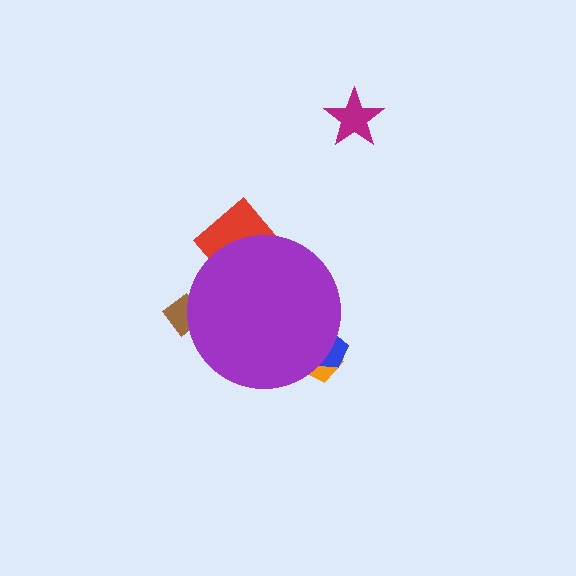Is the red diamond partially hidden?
Yes, the red diamond is partially hidden behind the purple circle.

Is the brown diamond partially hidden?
Yes, the brown diamond is partially hidden behind the purple circle.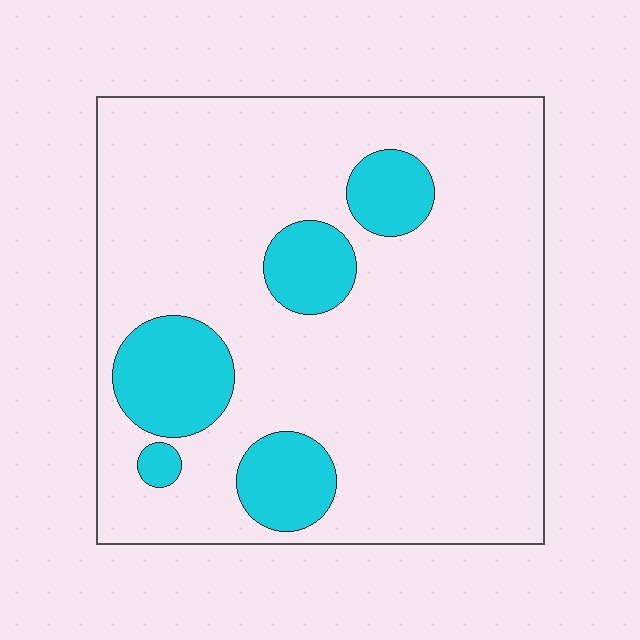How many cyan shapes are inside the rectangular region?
5.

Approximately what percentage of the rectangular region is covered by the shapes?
Approximately 15%.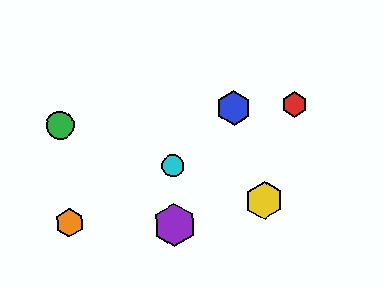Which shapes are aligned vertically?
The purple hexagon, the cyan circle are aligned vertically.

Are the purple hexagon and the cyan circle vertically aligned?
Yes, both are at x≈174.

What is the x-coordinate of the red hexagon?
The red hexagon is at x≈295.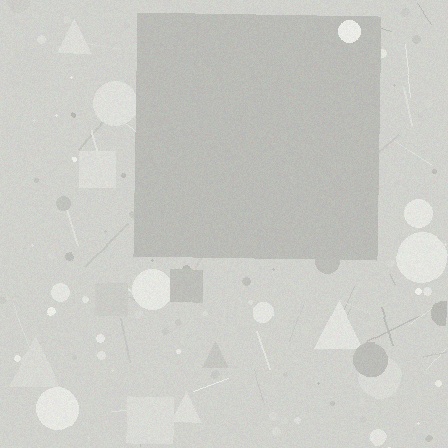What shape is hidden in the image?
A square is hidden in the image.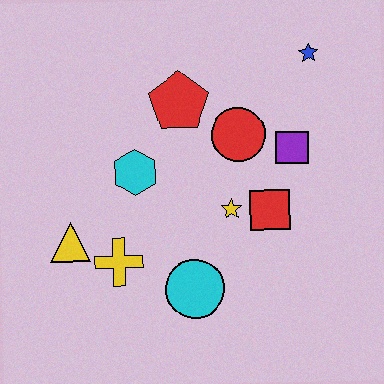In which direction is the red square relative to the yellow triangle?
The red square is to the right of the yellow triangle.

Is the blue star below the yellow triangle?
No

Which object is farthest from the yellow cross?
The blue star is farthest from the yellow cross.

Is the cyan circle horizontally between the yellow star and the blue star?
No